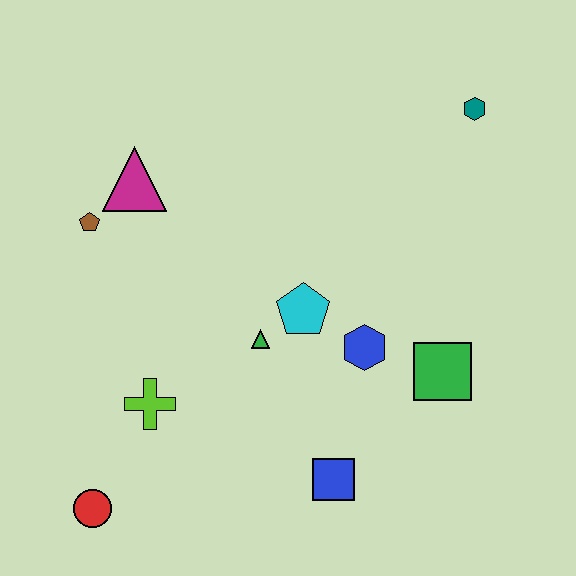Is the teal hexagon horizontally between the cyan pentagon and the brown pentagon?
No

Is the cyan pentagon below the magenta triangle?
Yes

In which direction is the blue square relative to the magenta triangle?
The blue square is below the magenta triangle.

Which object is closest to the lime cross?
The red circle is closest to the lime cross.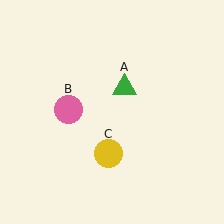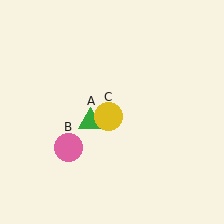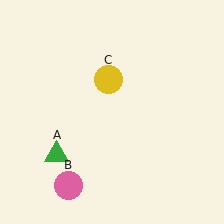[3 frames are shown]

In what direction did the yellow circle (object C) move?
The yellow circle (object C) moved up.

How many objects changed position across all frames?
3 objects changed position: green triangle (object A), pink circle (object B), yellow circle (object C).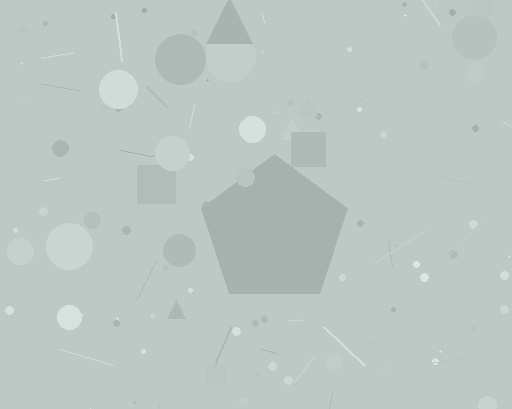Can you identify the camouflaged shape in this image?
The camouflaged shape is a pentagon.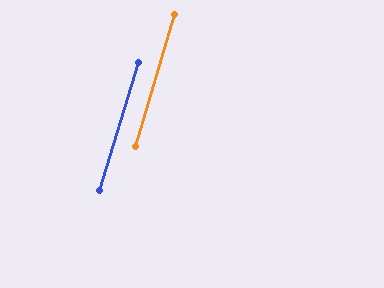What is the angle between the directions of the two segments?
Approximately 1 degree.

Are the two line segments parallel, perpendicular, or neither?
Parallel — their directions differ by only 0.6°.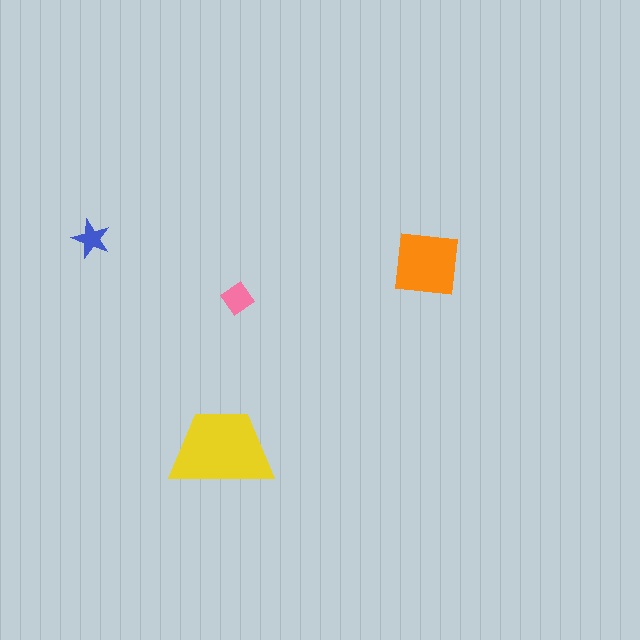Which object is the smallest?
The blue star.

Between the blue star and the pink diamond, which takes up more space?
The pink diamond.